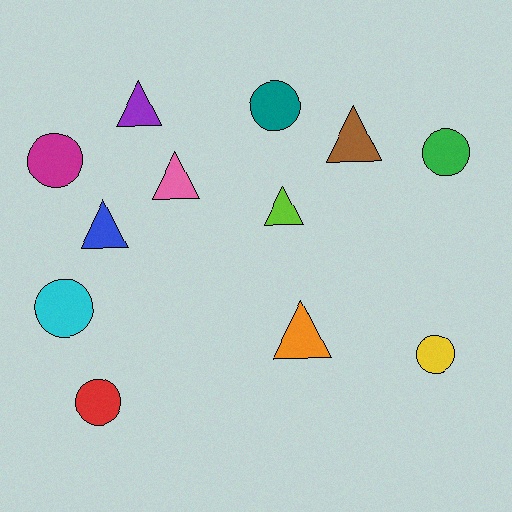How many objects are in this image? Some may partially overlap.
There are 12 objects.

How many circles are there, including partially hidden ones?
There are 6 circles.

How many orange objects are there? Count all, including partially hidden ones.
There is 1 orange object.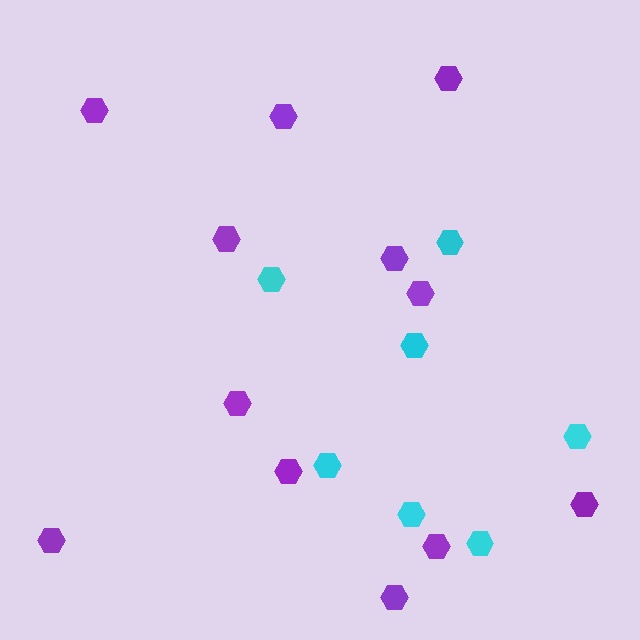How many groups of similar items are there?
There are 2 groups: one group of purple hexagons (12) and one group of cyan hexagons (7).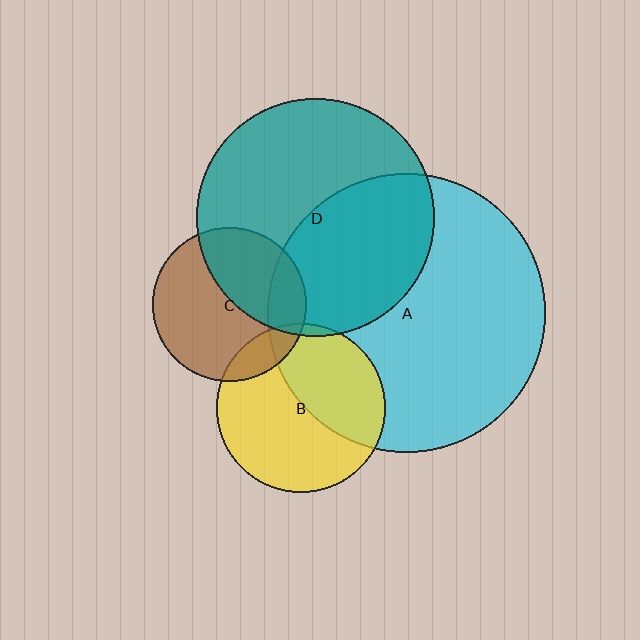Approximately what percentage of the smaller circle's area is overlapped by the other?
Approximately 40%.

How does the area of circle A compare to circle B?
Approximately 2.7 times.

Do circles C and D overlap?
Yes.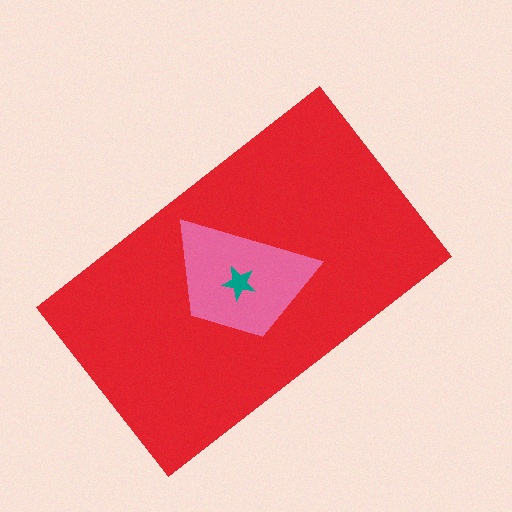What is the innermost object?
The teal star.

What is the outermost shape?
The red rectangle.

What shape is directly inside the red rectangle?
The pink trapezoid.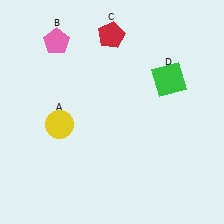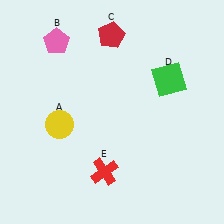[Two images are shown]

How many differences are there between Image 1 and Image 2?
There is 1 difference between the two images.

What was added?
A red cross (E) was added in Image 2.